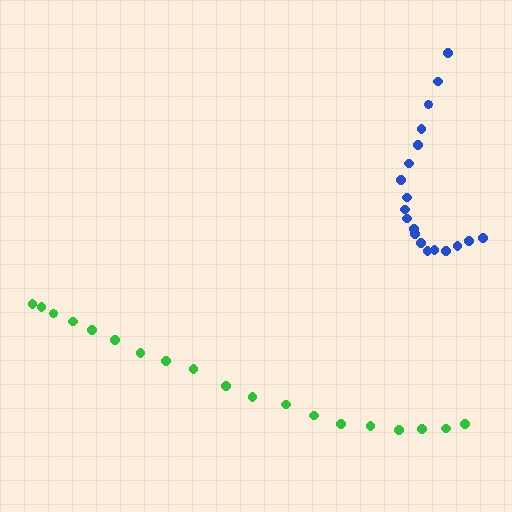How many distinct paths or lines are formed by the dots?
There are 2 distinct paths.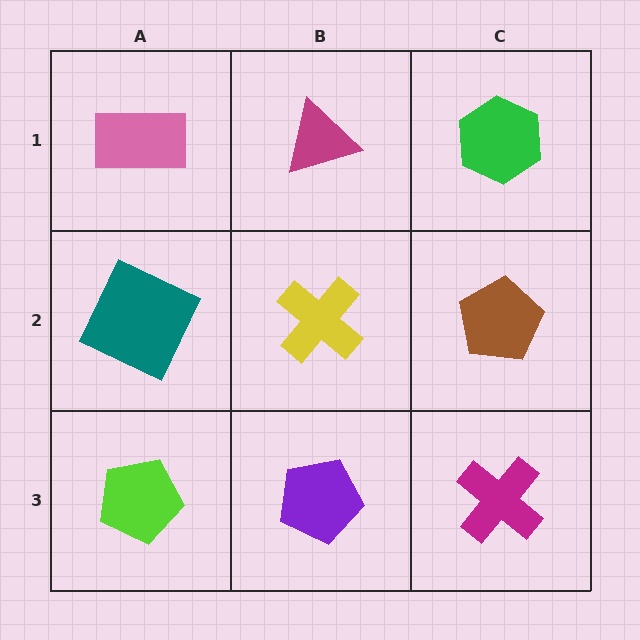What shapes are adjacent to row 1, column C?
A brown pentagon (row 2, column C), a magenta triangle (row 1, column B).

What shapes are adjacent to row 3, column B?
A yellow cross (row 2, column B), a lime pentagon (row 3, column A), a magenta cross (row 3, column C).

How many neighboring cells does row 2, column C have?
3.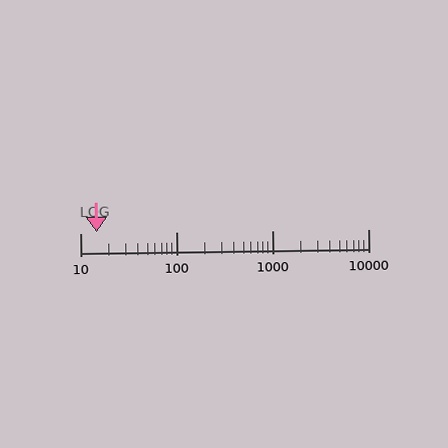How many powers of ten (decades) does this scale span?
The scale spans 3 decades, from 10 to 10000.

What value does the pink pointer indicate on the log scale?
The pointer indicates approximately 15.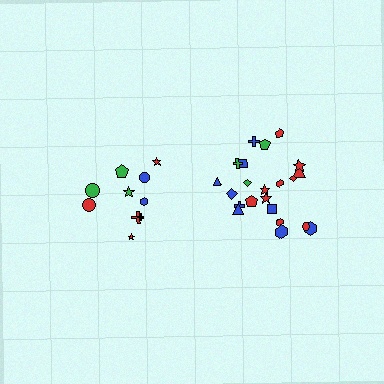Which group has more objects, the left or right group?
The right group.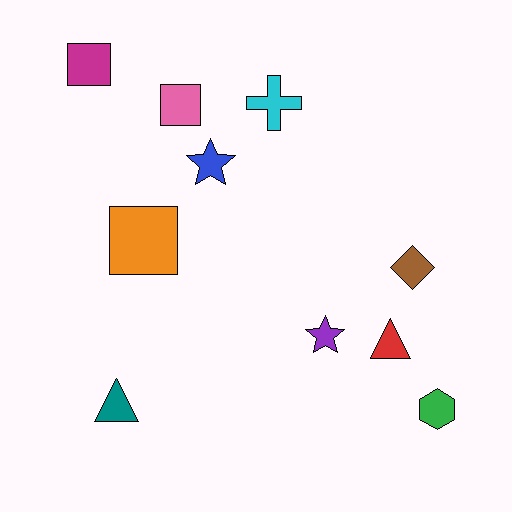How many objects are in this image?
There are 10 objects.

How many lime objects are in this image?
There are no lime objects.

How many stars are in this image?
There are 2 stars.